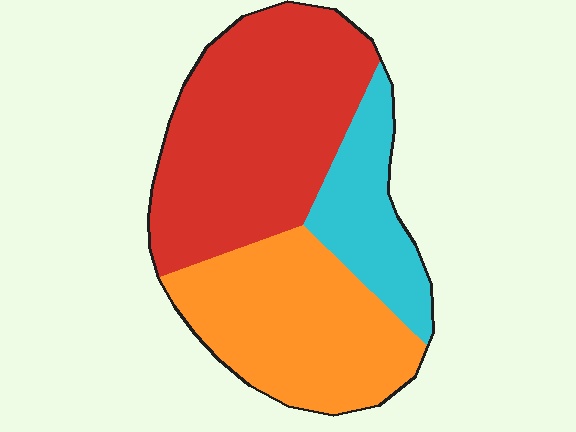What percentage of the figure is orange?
Orange takes up between a quarter and a half of the figure.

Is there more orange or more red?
Red.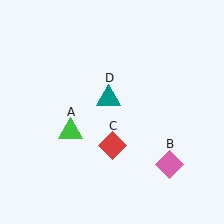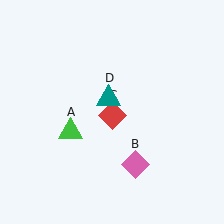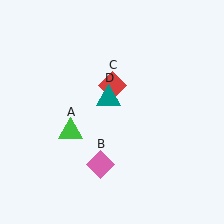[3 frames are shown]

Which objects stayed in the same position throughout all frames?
Green triangle (object A) and teal triangle (object D) remained stationary.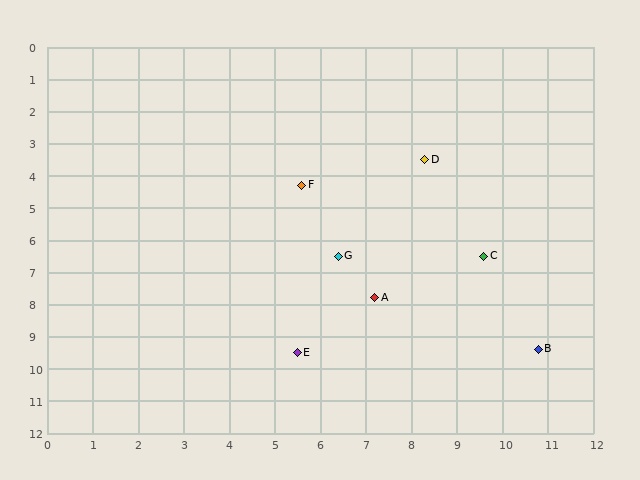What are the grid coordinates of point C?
Point C is at approximately (9.6, 6.5).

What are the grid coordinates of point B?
Point B is at approximately (10.8, 9.4).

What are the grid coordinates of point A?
Point A is at approximately (7.2, 7.8).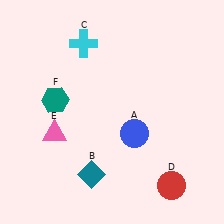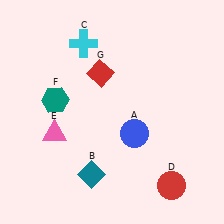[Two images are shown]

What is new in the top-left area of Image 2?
A red diamond (G) was added in the top-left area of Image 2.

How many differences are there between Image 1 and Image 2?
There is 1 difference between the two images.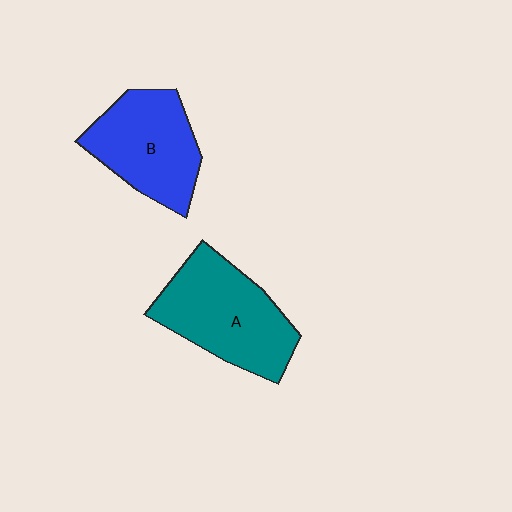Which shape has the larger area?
Shape A (teal).